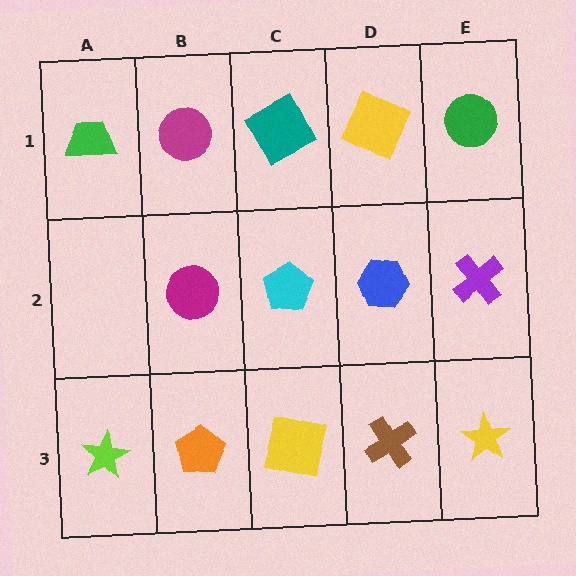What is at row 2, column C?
A cyan pentagon.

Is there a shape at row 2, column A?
No, that cell is empty.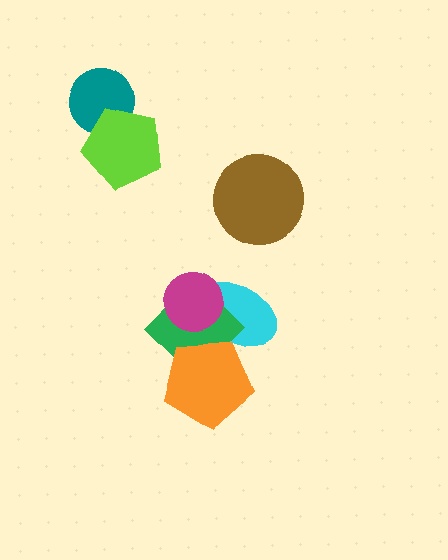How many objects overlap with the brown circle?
0 objects overlap with the brown circle.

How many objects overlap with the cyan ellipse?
3 objects overlap with the cyan ellipse.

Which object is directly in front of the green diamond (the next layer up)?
The orange pentagon is directly in front of the green diamond.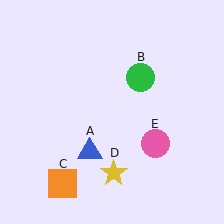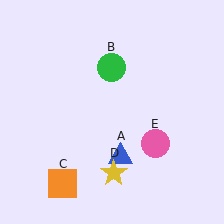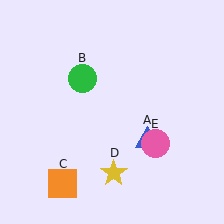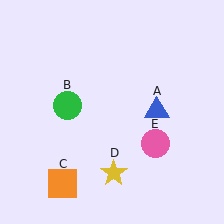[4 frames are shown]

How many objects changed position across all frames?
2 objects changed position: blue triangle (object A), green circle (object B).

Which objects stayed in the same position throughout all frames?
Orange square (object C) and yellow star (object D) and pink circle (object E) remained stationary.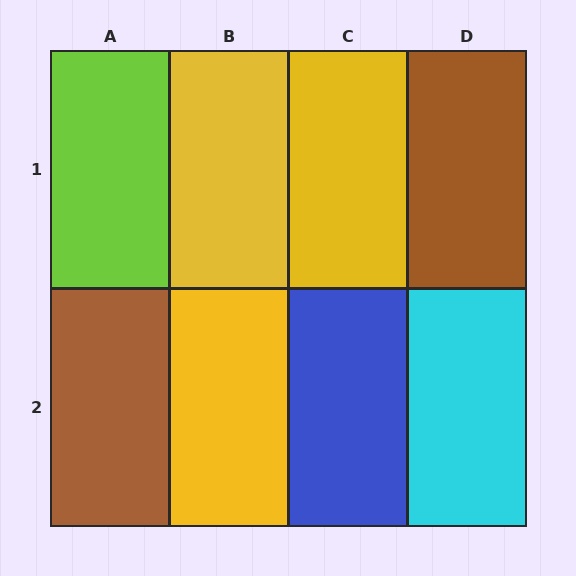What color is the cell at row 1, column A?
Lime.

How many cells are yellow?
3 cells are yellow.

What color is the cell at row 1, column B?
Yellow.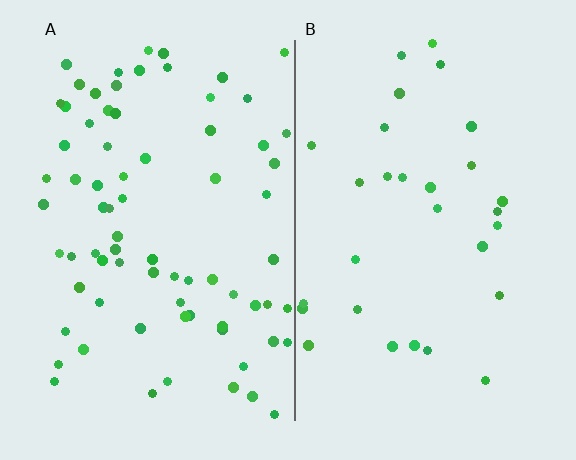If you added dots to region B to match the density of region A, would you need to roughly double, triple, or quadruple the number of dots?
Approximately triple.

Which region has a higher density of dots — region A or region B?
A (the left).